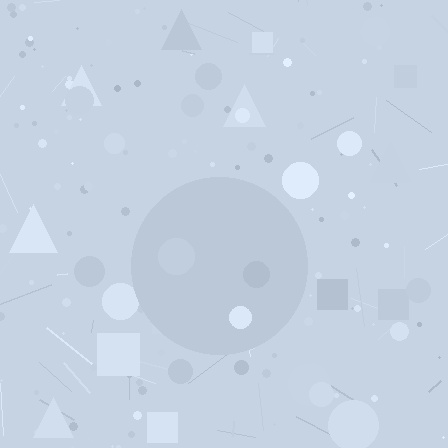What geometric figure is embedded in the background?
A circle is embedded in the background.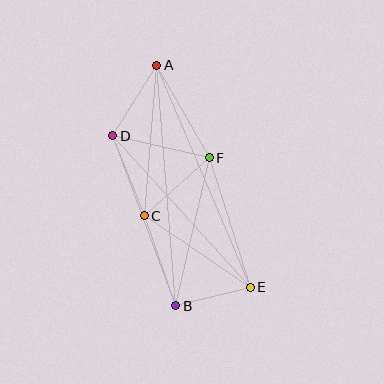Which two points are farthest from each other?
Points A and B are farthest from each other.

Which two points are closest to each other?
Points B and E are closest to each other.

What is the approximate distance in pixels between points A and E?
The distance between A and E is approximately 241 pixels.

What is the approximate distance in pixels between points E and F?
The distance between E and F is approximately 136 pixels.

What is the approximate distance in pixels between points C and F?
The distance between C and F is approximately 87 pixels.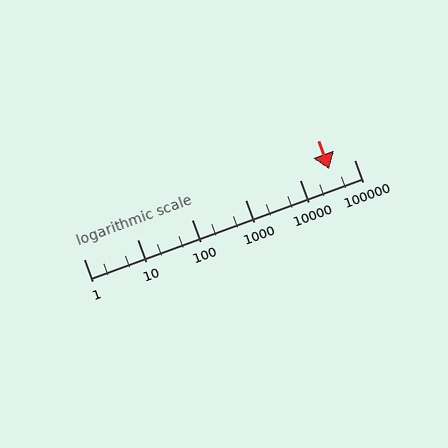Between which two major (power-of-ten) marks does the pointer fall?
The pointer is between 10000 and 100000.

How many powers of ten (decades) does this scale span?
The scale spans 5 decades, from 1 to 100000.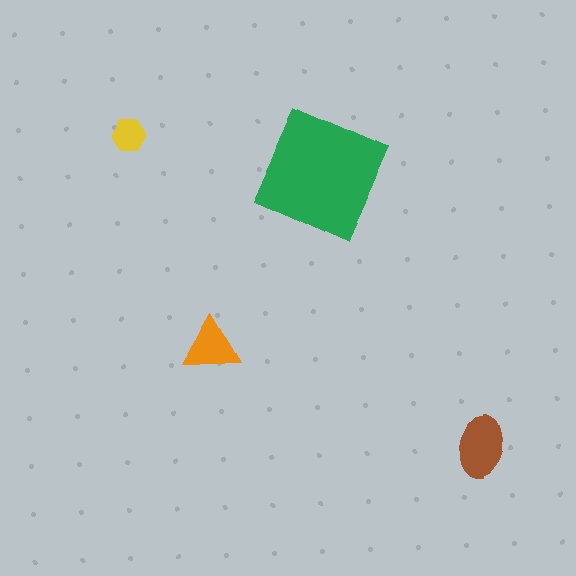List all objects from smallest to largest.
The yellow hexagon, the orange triangle, the brown ellipse, the green square.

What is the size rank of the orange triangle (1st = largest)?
3rd.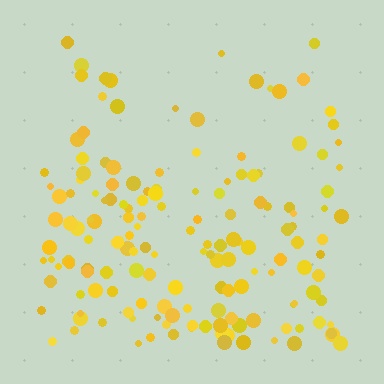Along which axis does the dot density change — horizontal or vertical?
Vertical.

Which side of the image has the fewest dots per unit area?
The top.